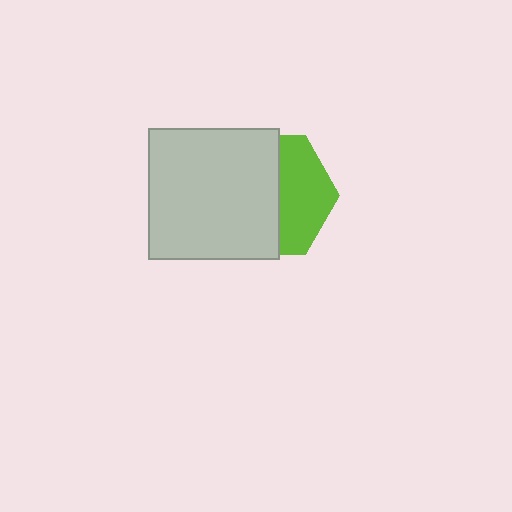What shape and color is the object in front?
The object in front is a light gray square.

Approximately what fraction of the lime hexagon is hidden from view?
Roughly 58% of the lime hexagon is hidden behind the light gray square.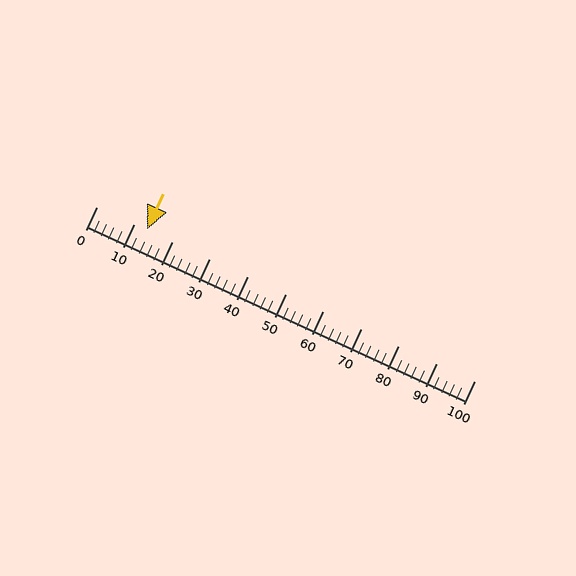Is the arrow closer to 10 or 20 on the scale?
The arrow is closer to 10.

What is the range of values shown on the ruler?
The ruler shows values from 0 to 100.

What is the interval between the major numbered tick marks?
The major tick marks are spaced 10 units apart.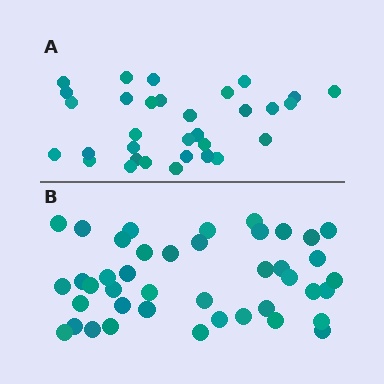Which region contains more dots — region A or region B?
Region B (the bottom region) has more dots.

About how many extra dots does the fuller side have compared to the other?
Region B has roughly 10 or so more dots than region A.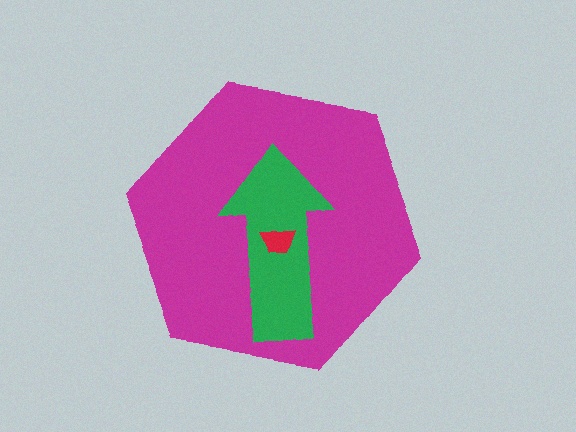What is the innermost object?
The red trapezoid.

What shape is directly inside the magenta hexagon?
The green arrow.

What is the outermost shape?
The magenta hexagon.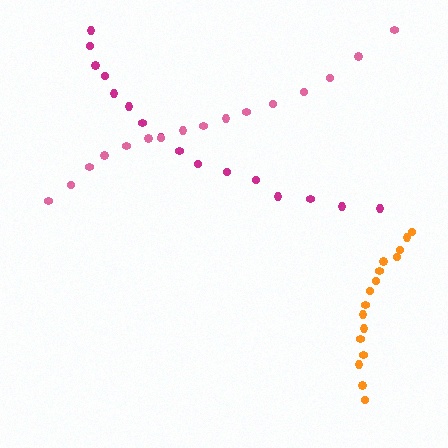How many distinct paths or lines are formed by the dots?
There are 3 distinct paths.